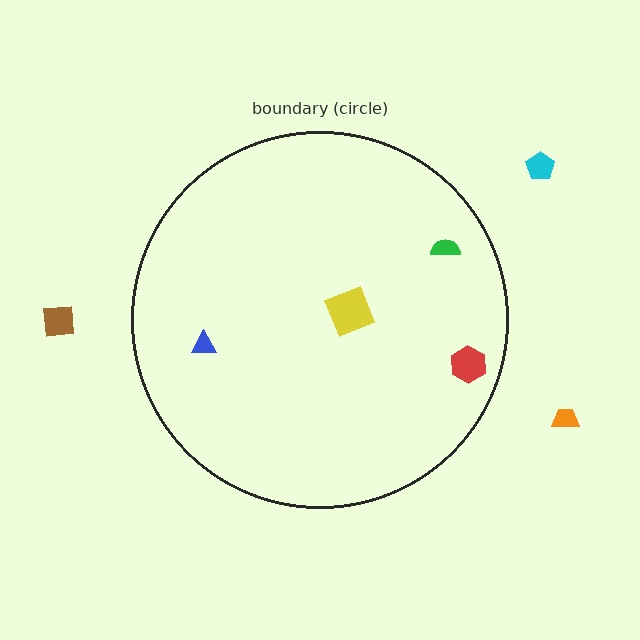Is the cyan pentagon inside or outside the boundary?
Outside.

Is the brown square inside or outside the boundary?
Outside.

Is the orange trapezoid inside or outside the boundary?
Outside.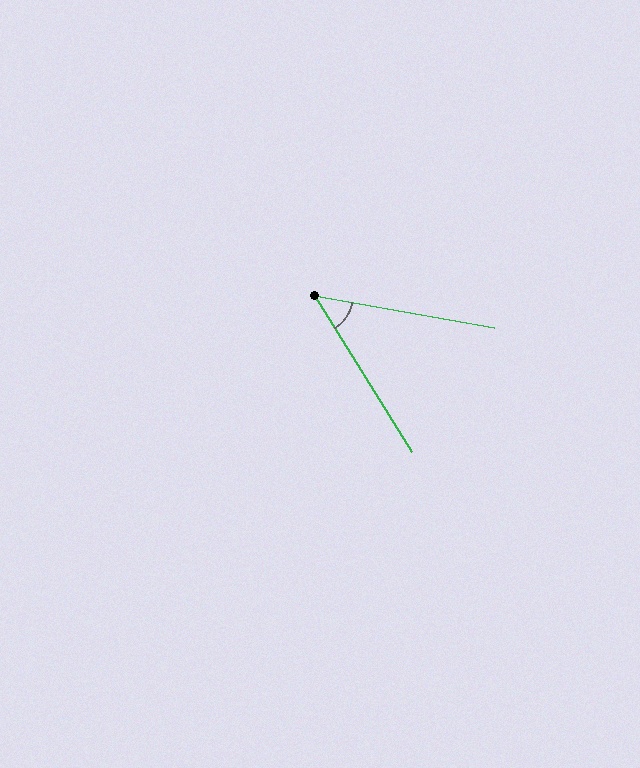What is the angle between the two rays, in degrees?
Approximately 48 degrees.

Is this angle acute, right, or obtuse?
It is acute.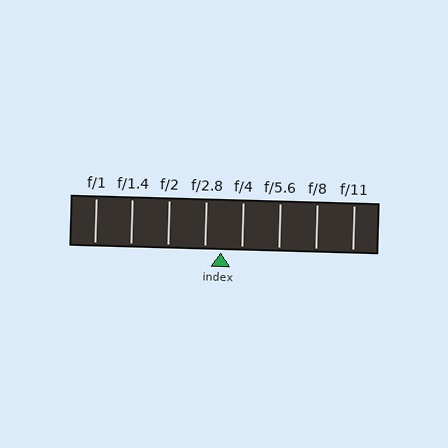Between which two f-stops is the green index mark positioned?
The index mark is between f/2.8 and f/4.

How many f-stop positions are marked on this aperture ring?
There are 8 f-stop positions marked.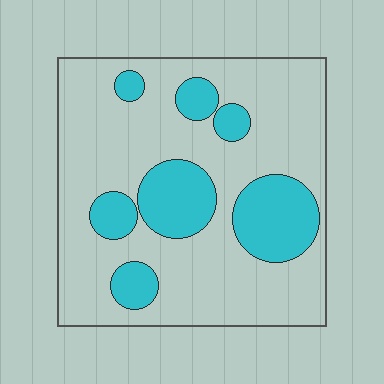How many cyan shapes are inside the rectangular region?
7.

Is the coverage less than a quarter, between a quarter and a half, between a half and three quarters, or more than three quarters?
Between a quarter and a half.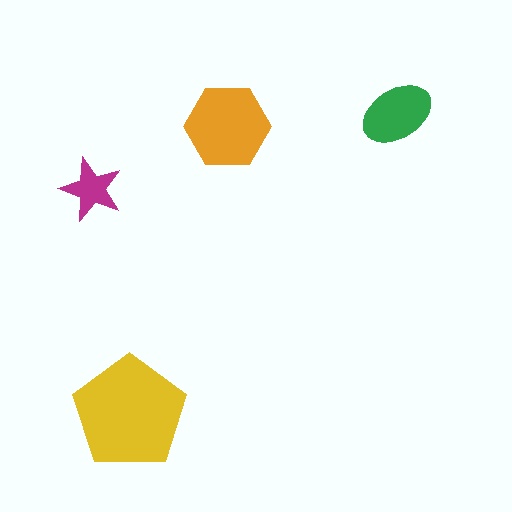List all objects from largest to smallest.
The yellow pentagon, the orange hexagon, the green ellipse, the magenta star.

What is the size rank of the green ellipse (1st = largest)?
3rd.